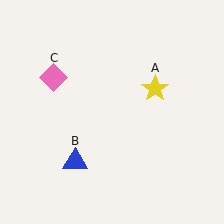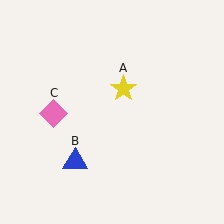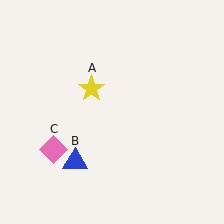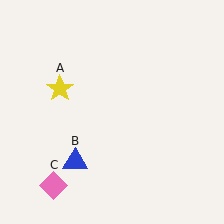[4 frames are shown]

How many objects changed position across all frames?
2 objects changed position: yellow star (object A), pink diamond (object C).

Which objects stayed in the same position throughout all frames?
Blue triangle (object B) remained stationary.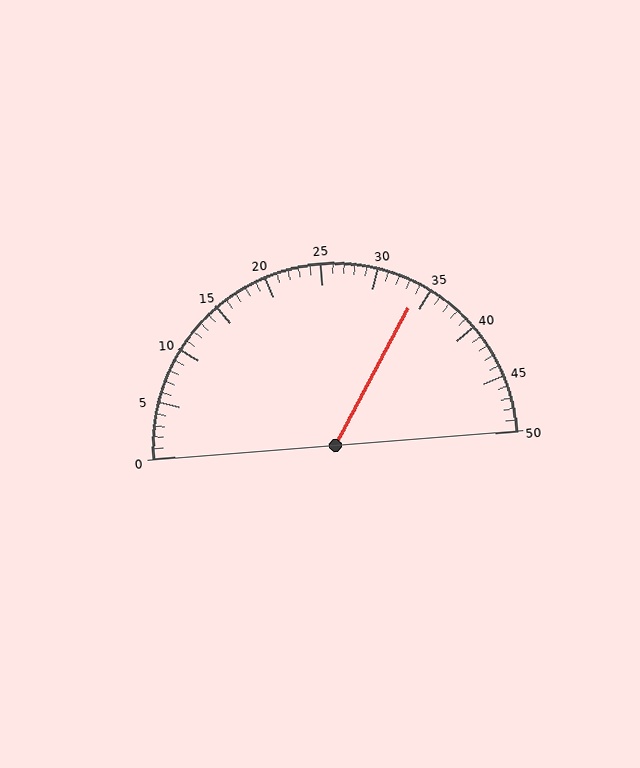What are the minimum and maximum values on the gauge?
The gauge ranges from 0 to 50.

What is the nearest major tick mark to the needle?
The nearest major tick mark is 35.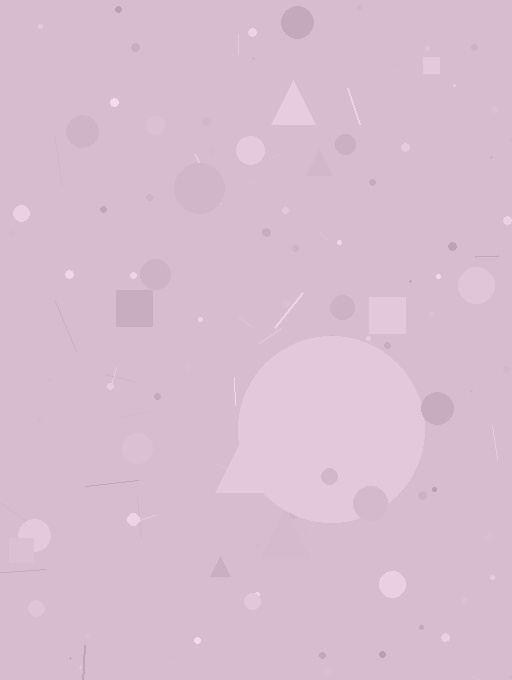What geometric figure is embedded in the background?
A circle is embedded in the background.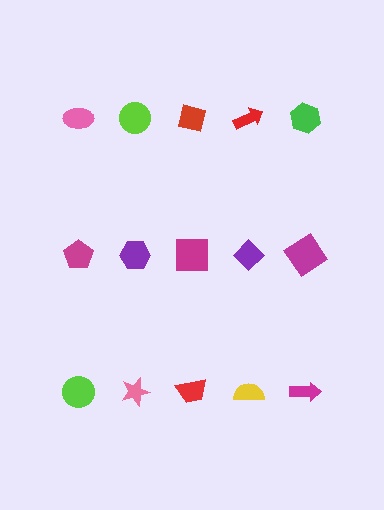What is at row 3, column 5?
A magenta arrow.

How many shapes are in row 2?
5 shapes.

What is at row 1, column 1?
A pink ellipse.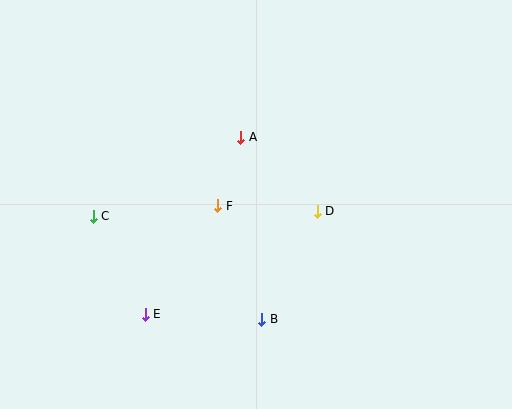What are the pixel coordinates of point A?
Point A is at (241, 138).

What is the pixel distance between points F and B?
The distance between F and B is 122 pixels.